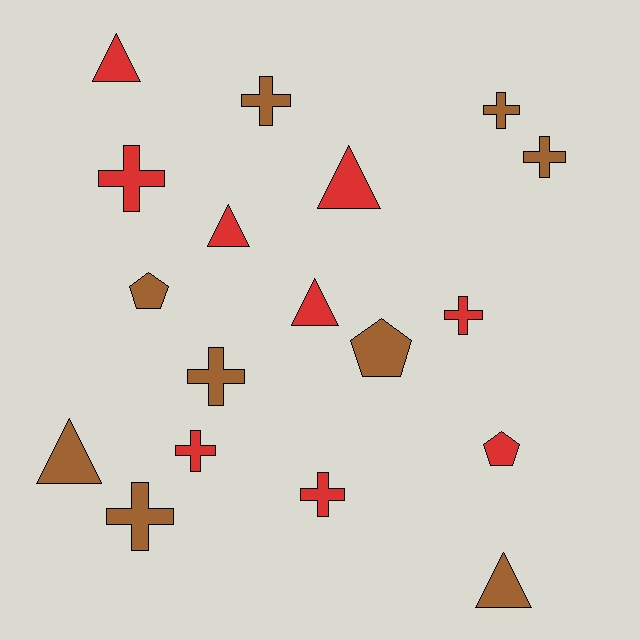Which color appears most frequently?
Red, with 9 objects.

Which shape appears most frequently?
Cross, with 9 objects.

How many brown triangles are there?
There are 2 brown triangles.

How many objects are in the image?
There are 18 objects.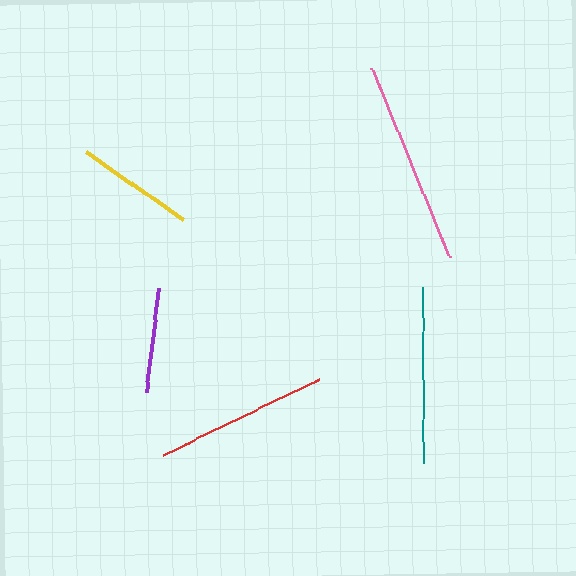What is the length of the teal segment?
The teal segment is approximately 176 pixels long.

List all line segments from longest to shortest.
From longest to shortest: pink, teal, red, yellow, purple.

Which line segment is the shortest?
The purple line is the shortest at approximately 104 pixels.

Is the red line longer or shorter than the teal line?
The teal line is longer than the red line.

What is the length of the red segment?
The red segment is approximately 175 pixels long.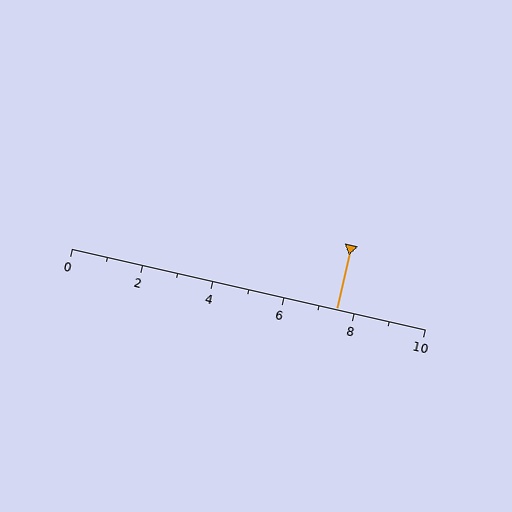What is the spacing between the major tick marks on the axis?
The major ticks are spaced 2 apart.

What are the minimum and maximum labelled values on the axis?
The axis runs from 0 to 10.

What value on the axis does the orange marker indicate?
The marker indicates approximately 7.5.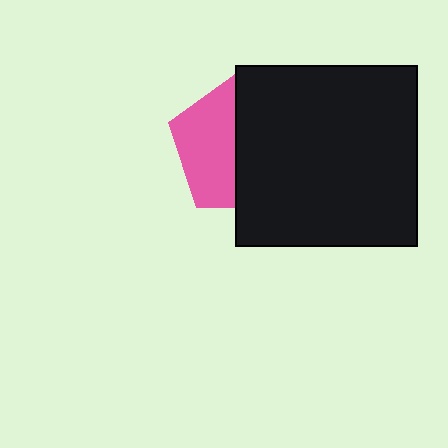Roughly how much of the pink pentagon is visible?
About half of it is visible (roughly 45%).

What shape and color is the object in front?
The object in front is a black square.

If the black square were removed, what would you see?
You would see the complete pink pentagon.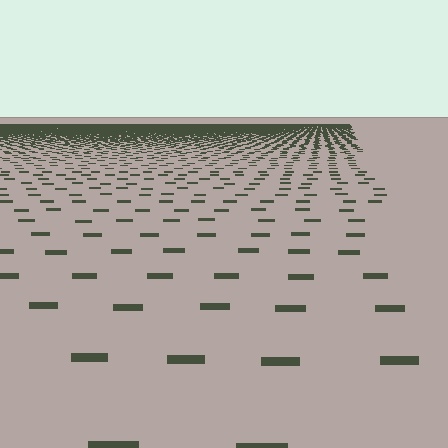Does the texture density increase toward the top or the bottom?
Density increases toward the top.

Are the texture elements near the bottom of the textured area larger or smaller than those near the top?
Larger. Near the bottom, elements are closer to the viewer and appear at a bigger on-screen size.